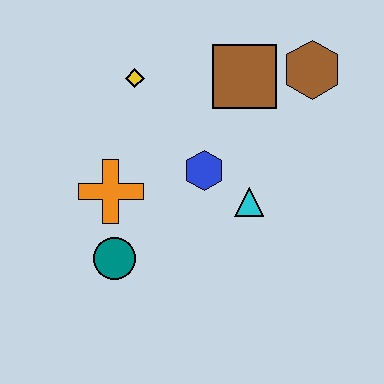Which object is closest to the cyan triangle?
The blue hexagon is closest to the cyan triangle.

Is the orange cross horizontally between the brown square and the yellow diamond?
No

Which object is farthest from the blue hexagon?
The brown hexagon is farthest from the blue hexagon.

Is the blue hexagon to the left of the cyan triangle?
Yes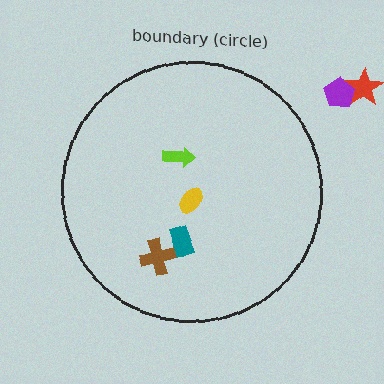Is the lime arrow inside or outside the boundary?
Inside.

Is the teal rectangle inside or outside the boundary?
Inside.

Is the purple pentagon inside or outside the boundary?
Outside.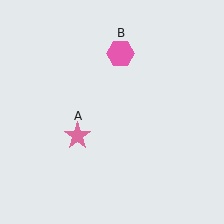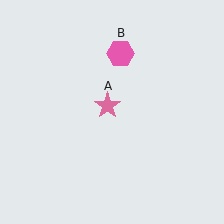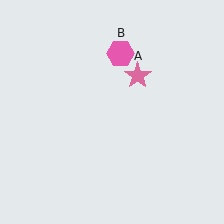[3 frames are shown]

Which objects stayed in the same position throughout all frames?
Pink hexagon (object B) remained stationary.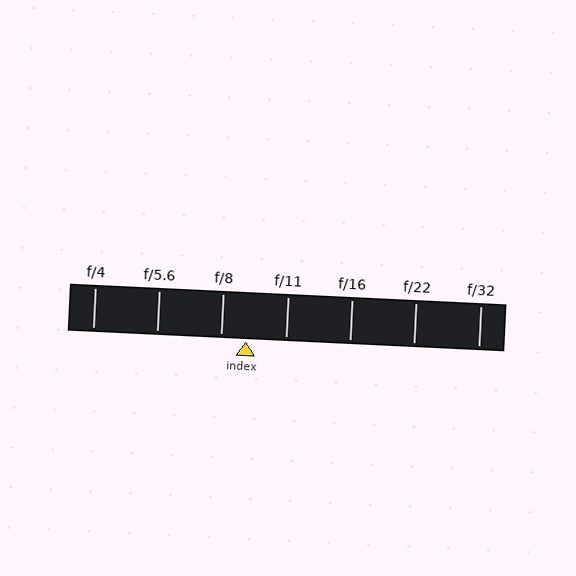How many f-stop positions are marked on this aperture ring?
There are 7 f-stop positions marked.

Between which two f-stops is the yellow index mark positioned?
The index mark is between f/8 and f/11.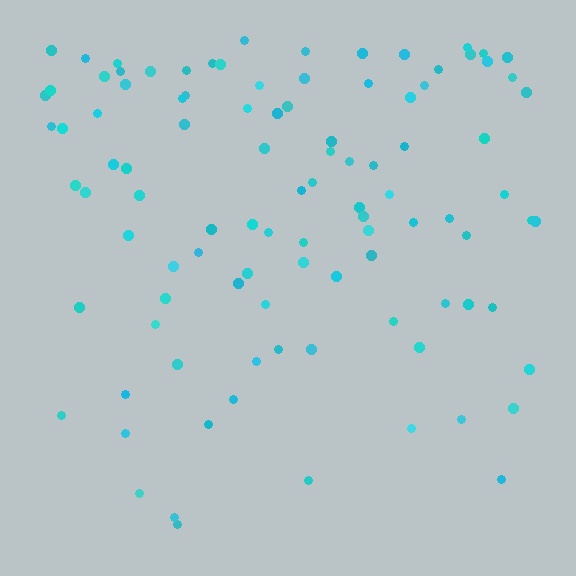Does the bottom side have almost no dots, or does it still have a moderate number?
Still a moderate number, just noticeably fewer than the top.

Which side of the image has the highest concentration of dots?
The top.